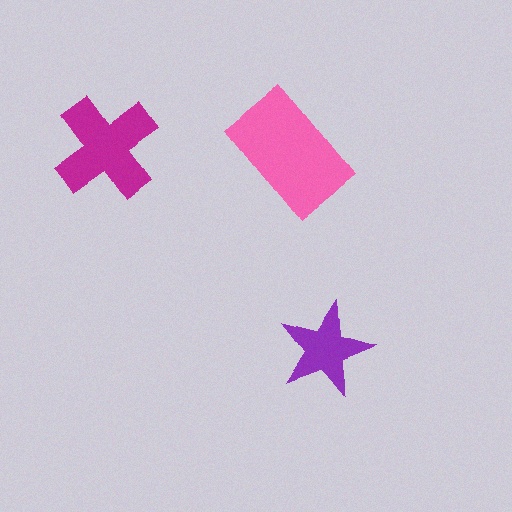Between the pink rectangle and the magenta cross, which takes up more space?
The pink rectangle.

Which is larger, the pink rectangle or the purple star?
The pink rectangle.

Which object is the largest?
The pink rectangle.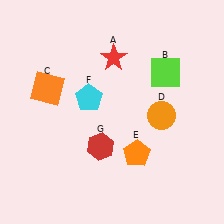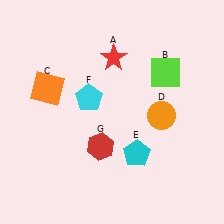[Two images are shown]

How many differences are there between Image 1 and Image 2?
There is 1 difference between the two images.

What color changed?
The pentagon (E) changed from orange in Image 1 to cyan in Image 2.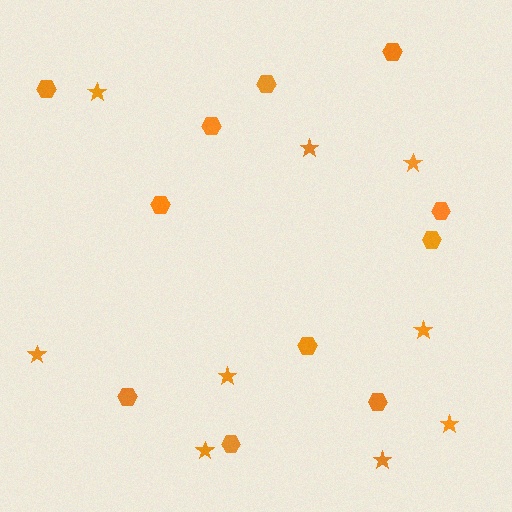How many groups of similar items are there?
There are 2 groups: one group of hexagons (11) and one group of stars (9).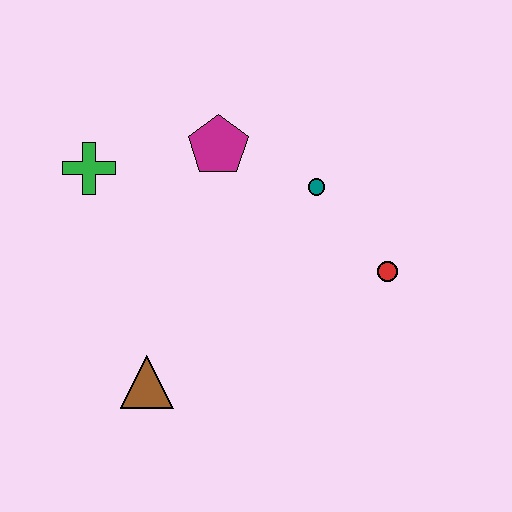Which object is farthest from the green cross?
The red circle is farthest from the green cross.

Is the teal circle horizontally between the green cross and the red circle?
Yes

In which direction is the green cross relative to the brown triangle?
The green cross is above the brown triangle.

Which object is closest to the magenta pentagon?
The teal circle is closest to the magenta pentagon.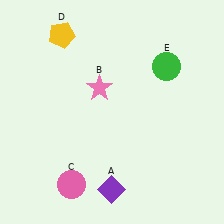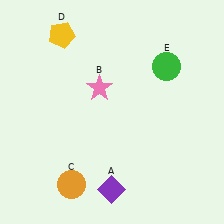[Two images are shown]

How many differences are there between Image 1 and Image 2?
There is 1 difference between the two images.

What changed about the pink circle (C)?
In Image 1, C is pink. In Image 2, it changed to orange.